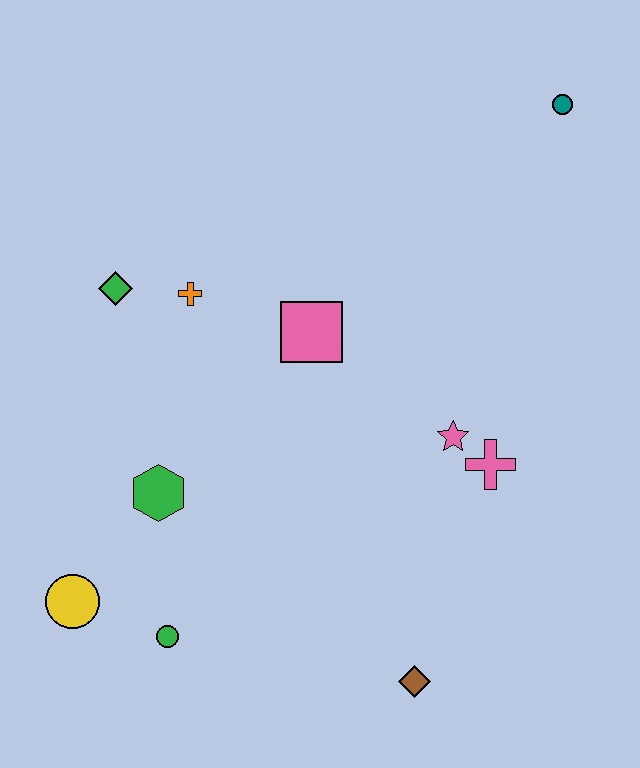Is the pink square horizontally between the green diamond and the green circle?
No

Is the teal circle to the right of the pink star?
Yes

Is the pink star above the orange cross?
No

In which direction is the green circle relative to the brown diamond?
The green circle is to the left of the brown diamond.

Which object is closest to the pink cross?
The pink star is closest to the pink cross.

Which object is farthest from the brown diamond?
The teal circle is farthest from the brown diamond.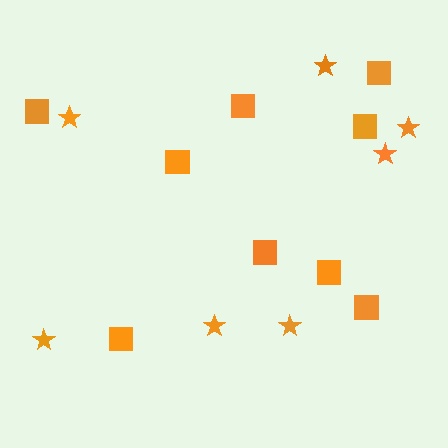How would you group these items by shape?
There are 2 groups: one group of stars (7) and one group of squares (9).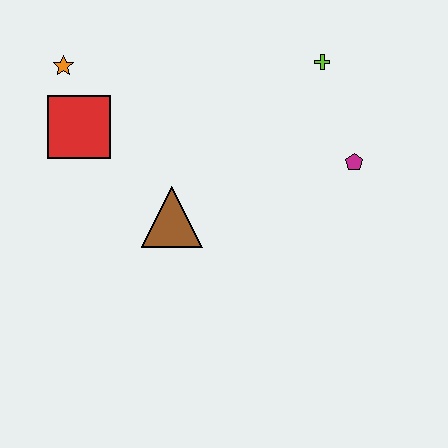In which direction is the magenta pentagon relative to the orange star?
The magenta pentagon is to the right of the orange star.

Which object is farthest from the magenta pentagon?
The orange star is farthest from the magenta pentagon.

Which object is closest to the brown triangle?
The red square is closest to the brown triangle.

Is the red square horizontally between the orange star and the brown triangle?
Yes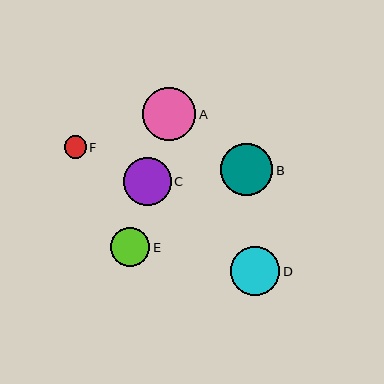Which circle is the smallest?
Circle F is the smallest with a size of approximately 22 pixels.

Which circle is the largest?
Circle A is the largest with a size of approximately 53 pixels.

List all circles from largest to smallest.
From largest to smallest: A, B, D, C, E, F.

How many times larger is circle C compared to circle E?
Circle C is approximately 1.2 times the size of circle E.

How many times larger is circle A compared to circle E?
Circle A is approximately 1.4 times the size of circle E.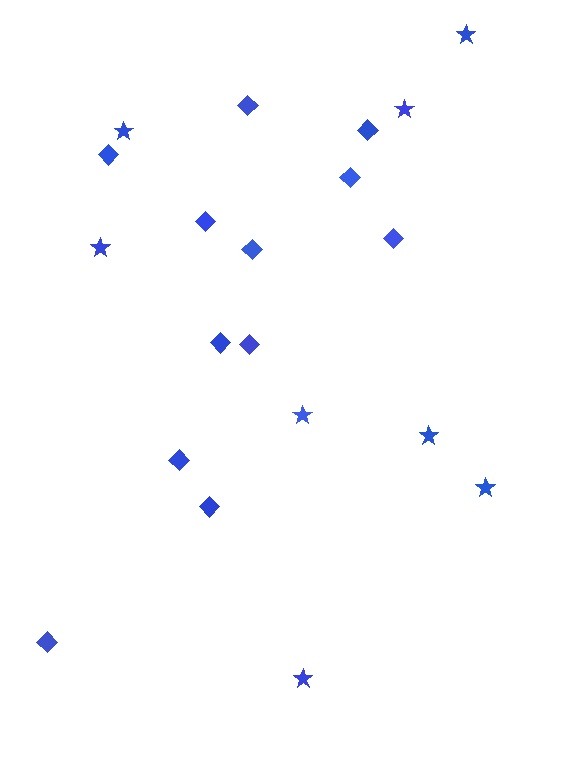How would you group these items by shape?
There are 2 groups: one group of stars (8) and one group of diamonds (12).